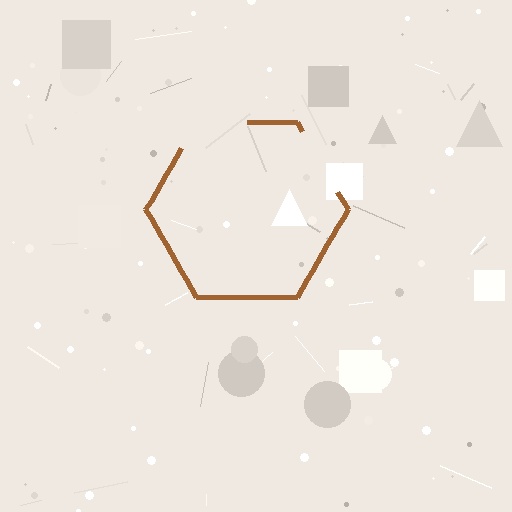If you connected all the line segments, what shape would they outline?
They would outline a hexagon.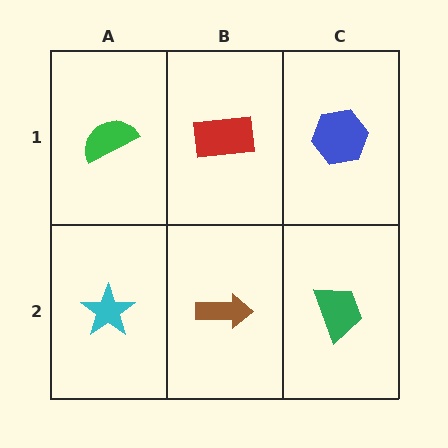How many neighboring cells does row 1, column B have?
3.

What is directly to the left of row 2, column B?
A cyan star.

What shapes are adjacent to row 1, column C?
A green trapezoid (row 2, column C), a red rectangle (row 1, column B).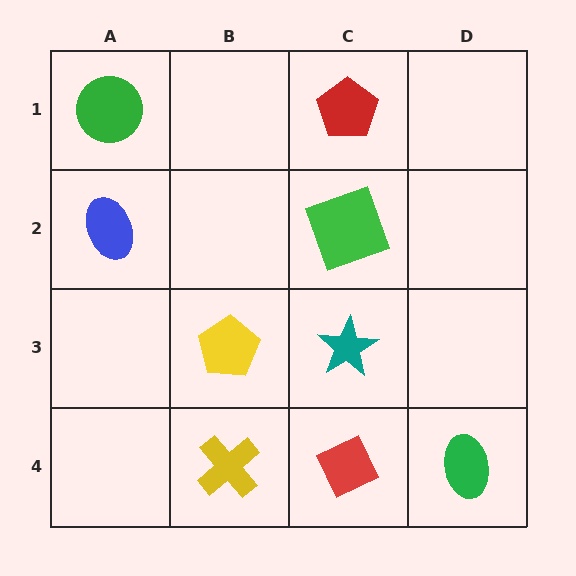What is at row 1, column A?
A green circle.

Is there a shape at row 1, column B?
No, that cell is empty.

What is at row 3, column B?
A yellow pentagon.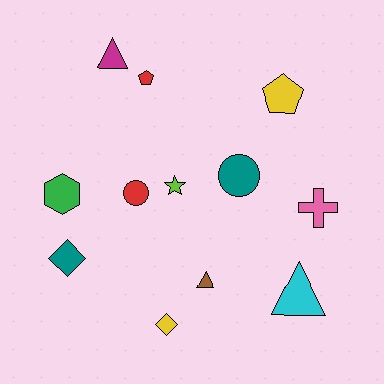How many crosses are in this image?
There is 1 cross.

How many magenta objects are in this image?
There is 1 magenta object.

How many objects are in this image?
There are 12 objects.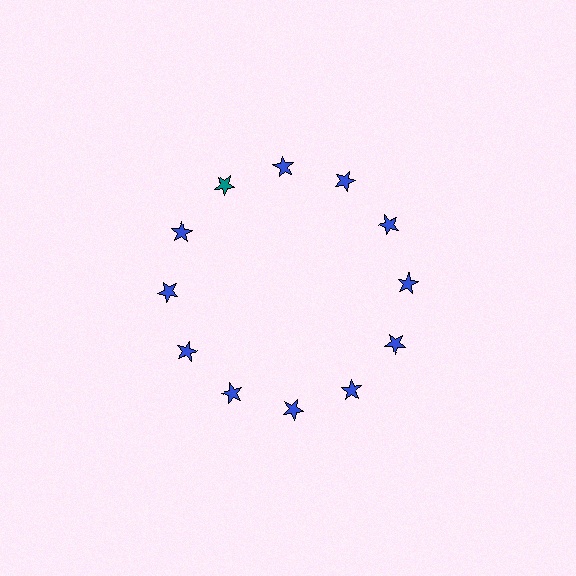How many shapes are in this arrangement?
There are 12 shapes arranged in a ring pattern.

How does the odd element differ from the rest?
It has a different color: teal instead of blue.